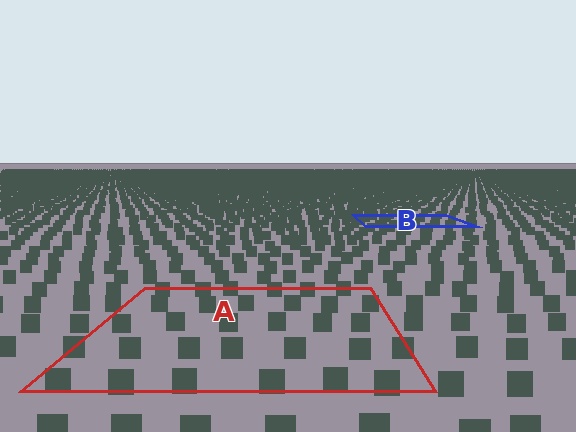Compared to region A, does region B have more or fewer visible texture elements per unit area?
Region B has more texture elements per unit area — they are packed more densely because it is farther away.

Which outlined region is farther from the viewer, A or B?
Region B is farther from the viewer — the texture elements inside it appear smaller and more densely packed.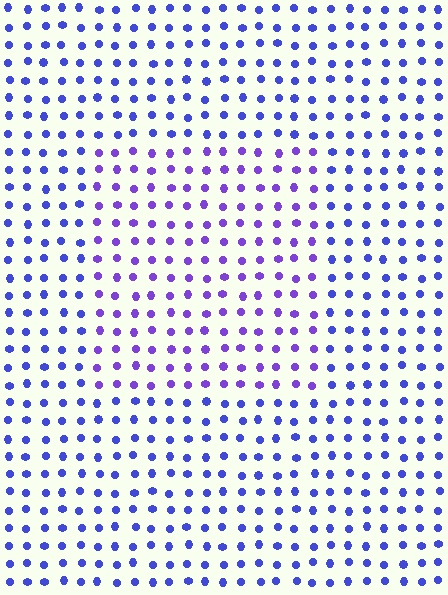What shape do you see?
I see a rectangle.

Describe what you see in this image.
The image is filled with small blue elements in a uniform arrangement. A rectangle-shaped region is visible where the elements are tinted to a slightly different hue, forming a subtle color boundary.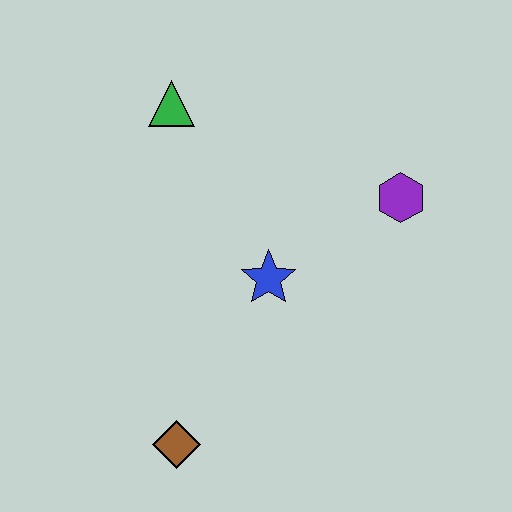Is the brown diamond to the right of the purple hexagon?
No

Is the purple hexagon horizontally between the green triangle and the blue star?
No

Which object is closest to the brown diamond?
The blue star is closest to the brown diamond.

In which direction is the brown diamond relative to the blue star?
The brown diamond is below the blue star.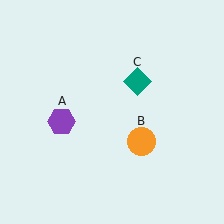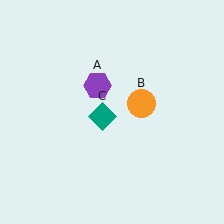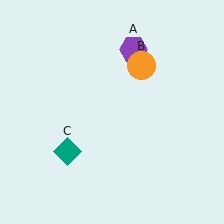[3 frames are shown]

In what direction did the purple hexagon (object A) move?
The purple hexagon (object A) moved up and to the right.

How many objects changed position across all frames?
3 objects changed position: purple hexagon (object A), orange circle (object B), teal diamond (object C).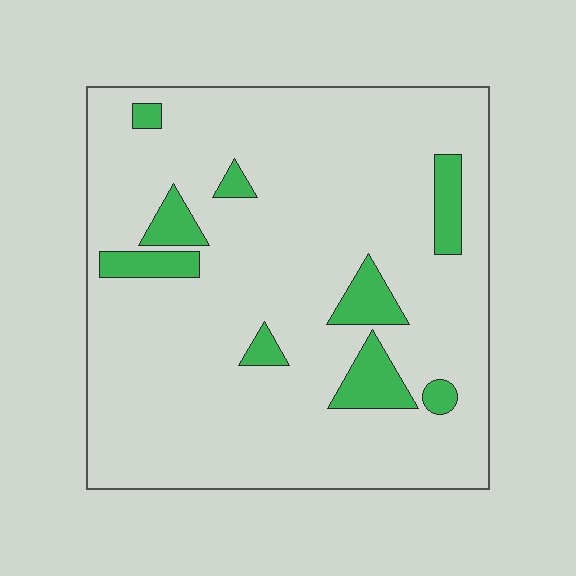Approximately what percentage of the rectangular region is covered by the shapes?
Approximately 10%.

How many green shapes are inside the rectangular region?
9.